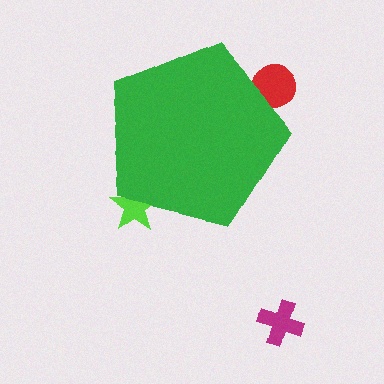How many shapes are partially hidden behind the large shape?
2 shapes are partially hidden.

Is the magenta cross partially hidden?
No, the magenta cross is fully visible.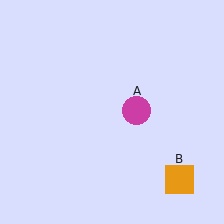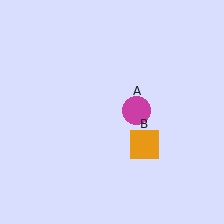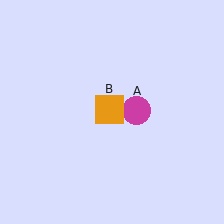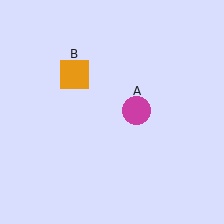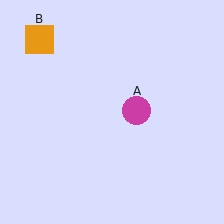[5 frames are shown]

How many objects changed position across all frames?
1 object changed position: orange square (object B).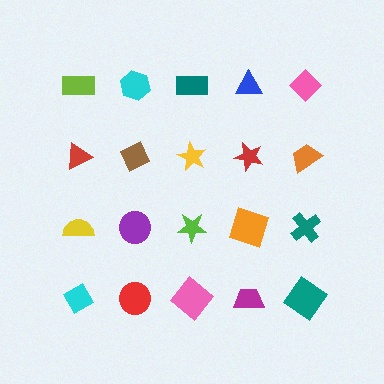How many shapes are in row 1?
5 shapes.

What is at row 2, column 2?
A brown diamond.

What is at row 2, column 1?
A red triangle.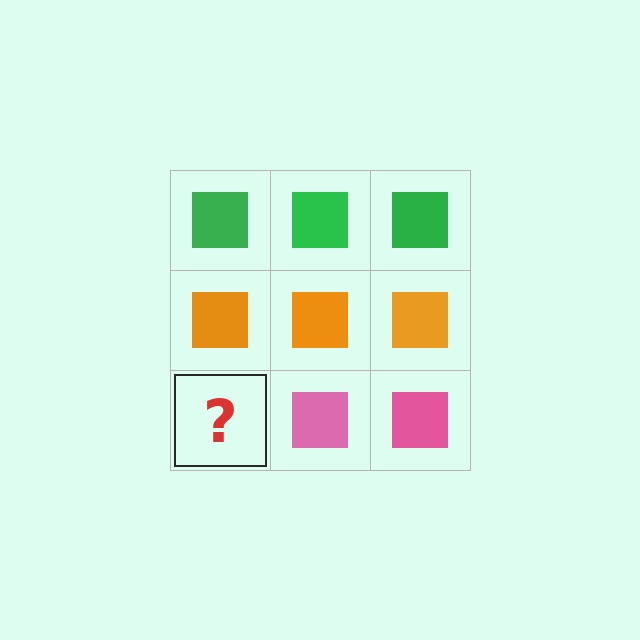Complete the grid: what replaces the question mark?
The question mark should be replaced with a pink square.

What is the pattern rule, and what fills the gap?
The rule is that each row has a consistent color. The gap should be filled with a pink square.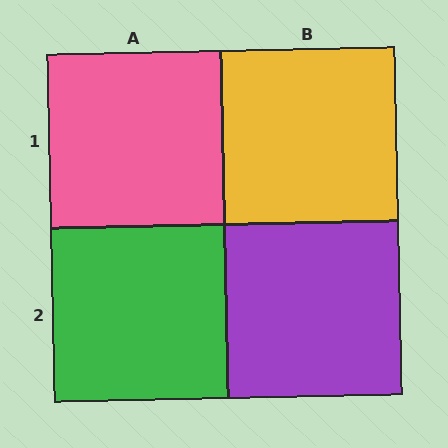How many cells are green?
1 cell is green.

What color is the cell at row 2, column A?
Green.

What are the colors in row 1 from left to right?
Pink, yellow.